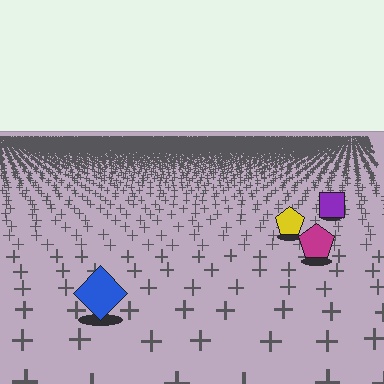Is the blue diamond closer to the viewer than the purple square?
Yes. The blue diamond is closer — you can tell from the texture gradient: the ground texture is coarser near it.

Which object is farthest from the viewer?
The purple square is farthest from the viewer. It appears smaller and the ground texture around it is denser.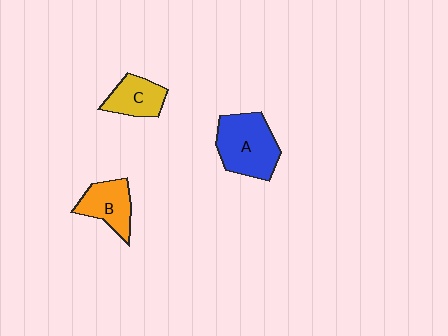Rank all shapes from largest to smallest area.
From largest to smallest: A (blue), B (orange), C (yellow).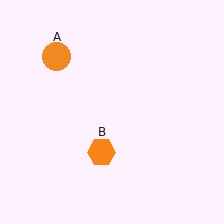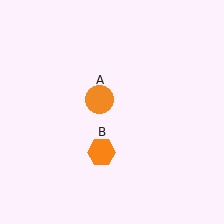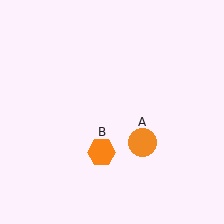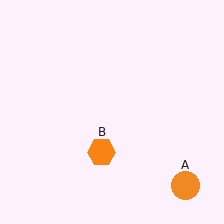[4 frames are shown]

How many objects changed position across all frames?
1 object changed position: orange circle (object A).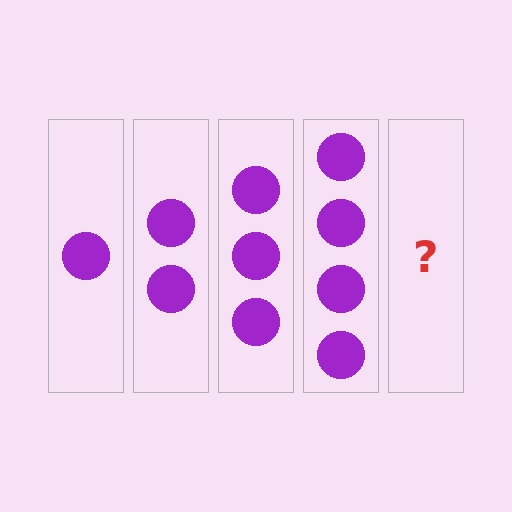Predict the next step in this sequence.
The next step is 5 circles.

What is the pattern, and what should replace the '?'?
The pattern is that each step adds one more circle. The '?' should be 5 circles.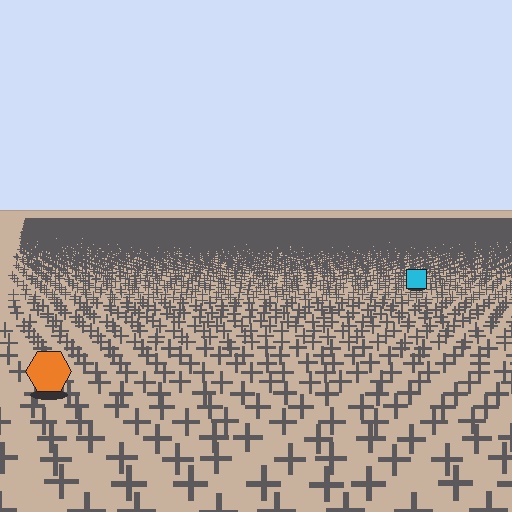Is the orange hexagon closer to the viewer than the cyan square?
Yes. The orange hexagon is closer — you can tell from the texture gradient: the ground texture is coarser near it.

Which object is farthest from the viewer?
The cyan square is farthest from the viewer. It appears smaller and the ground texture around it is denser.